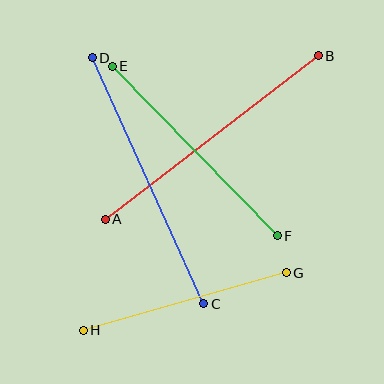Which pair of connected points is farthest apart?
Points C and D are farthest apart.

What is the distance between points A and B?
The distance is approximately 268 pixels.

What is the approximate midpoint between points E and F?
The midpoint is at approximately (195, 151) pixels.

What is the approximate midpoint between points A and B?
The midpoint is at approximately (212, 137) pixels.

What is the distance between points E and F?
The distance is approximately 237 pixels.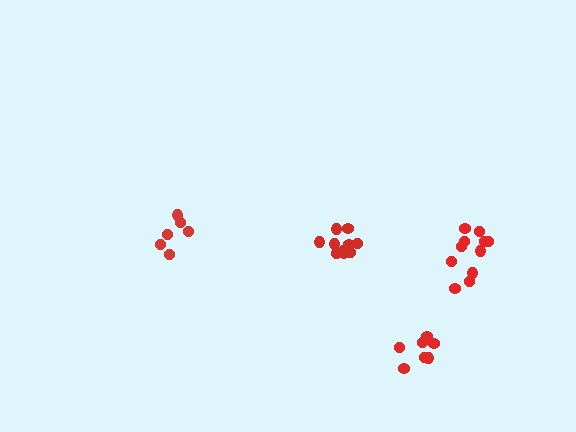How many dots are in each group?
Group 1: 11 dots, Group 2: 10 dots, Group 3: 6 dots, Group 4: 7 dots (34 total).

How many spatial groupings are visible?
There are 4 spatial groupings.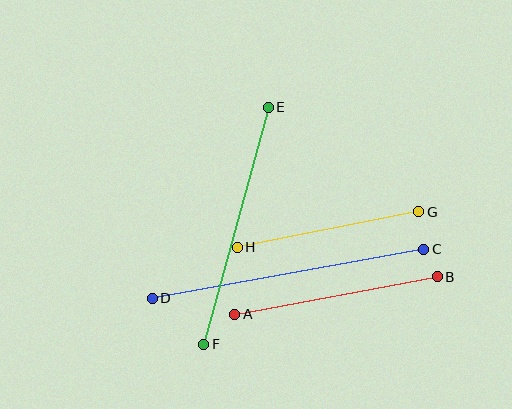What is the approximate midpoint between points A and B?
The midpoint is at approximately (336, 295) pixels.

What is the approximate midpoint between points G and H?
The midpoint is at approximately (328, 229) pixels.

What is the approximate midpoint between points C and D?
The midpoint is at approximately (288, 274) pixels.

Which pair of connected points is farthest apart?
Points C and D are farthest apart.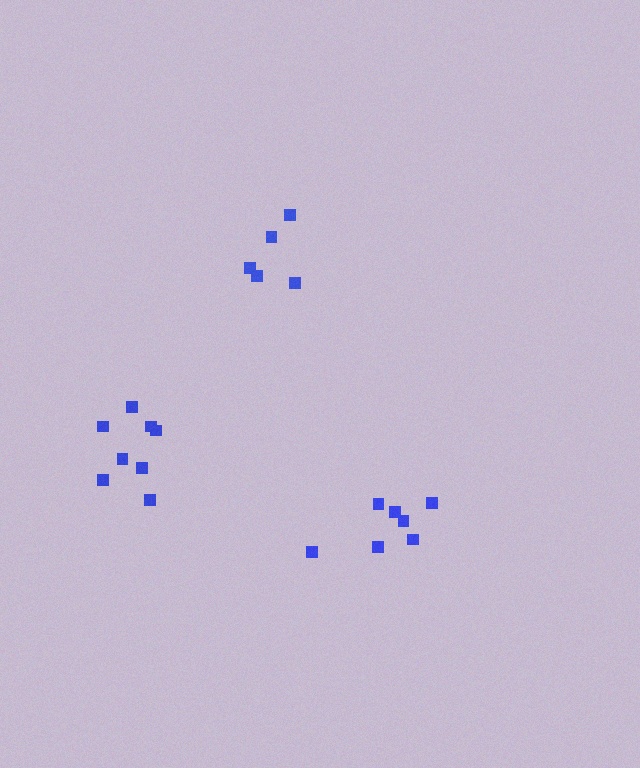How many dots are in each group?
Group 1: 5 dots, Group 2: 8 dots, Group 3: 7 dots (20 total).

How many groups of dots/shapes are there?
There are 3 groups.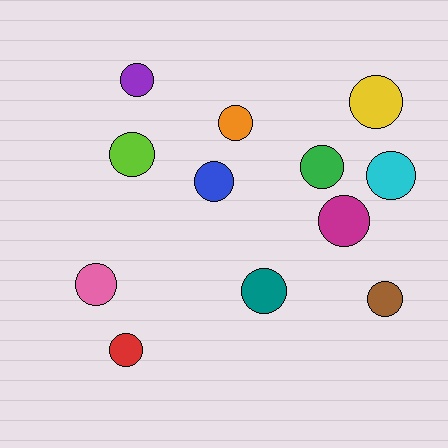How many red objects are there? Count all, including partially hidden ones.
There is 1 red object.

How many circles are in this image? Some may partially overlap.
There are 12 circles.